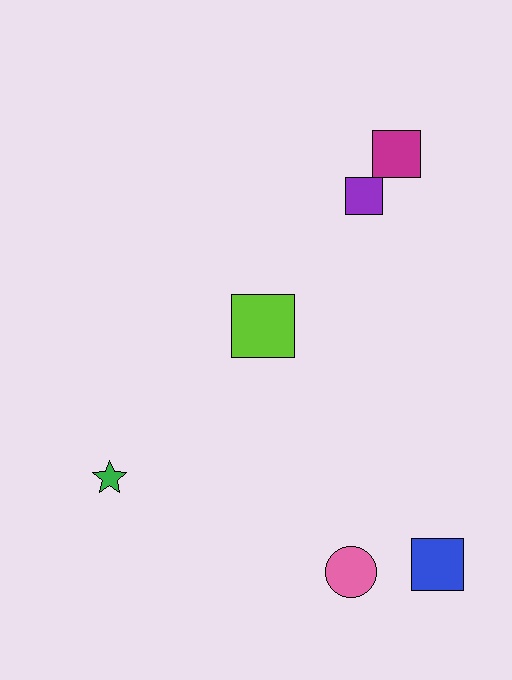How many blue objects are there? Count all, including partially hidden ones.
There is 1 blue object.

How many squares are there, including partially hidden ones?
There are 4 squares.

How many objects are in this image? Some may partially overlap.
There are 6 objects.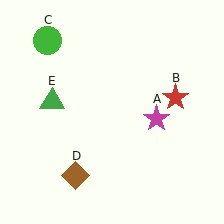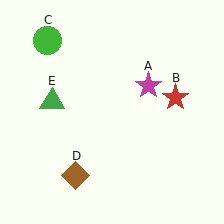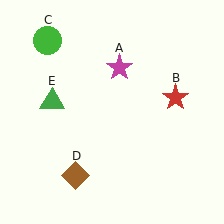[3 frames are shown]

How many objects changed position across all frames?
1 object changed position: magenta star (object A).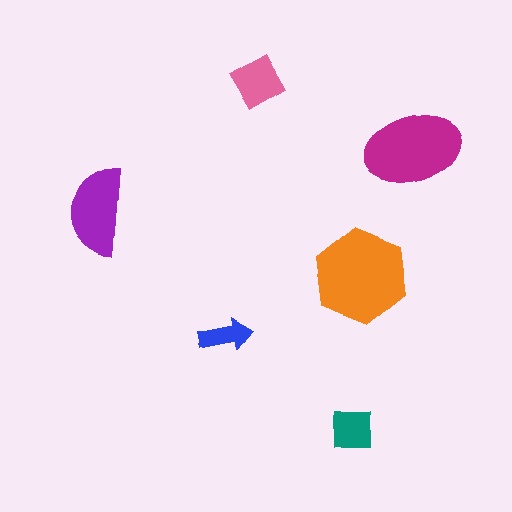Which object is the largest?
The orange hexagon.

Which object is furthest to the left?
The purple semicircle is leftmost.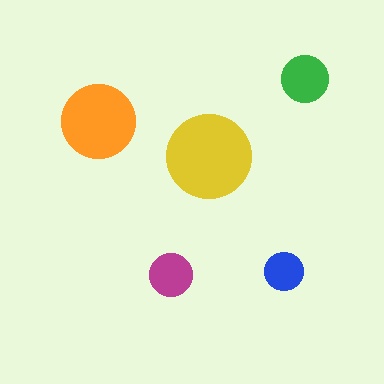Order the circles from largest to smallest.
the yellow one, the orange one, the green one, the magenta one, the blue one.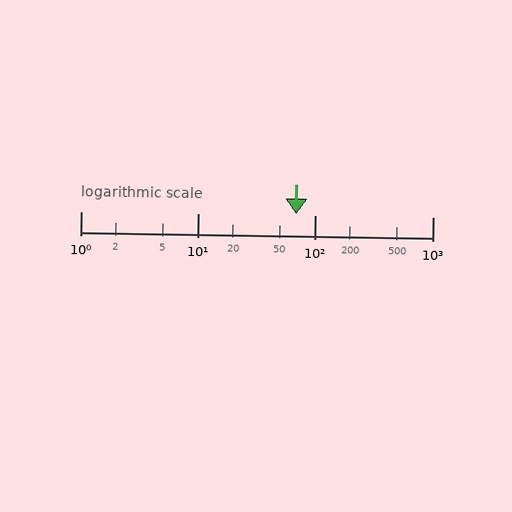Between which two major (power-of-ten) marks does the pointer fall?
The pointer is between 10 and 100.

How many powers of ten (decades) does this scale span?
The scale spans 3 decades, from 1 to 1000.